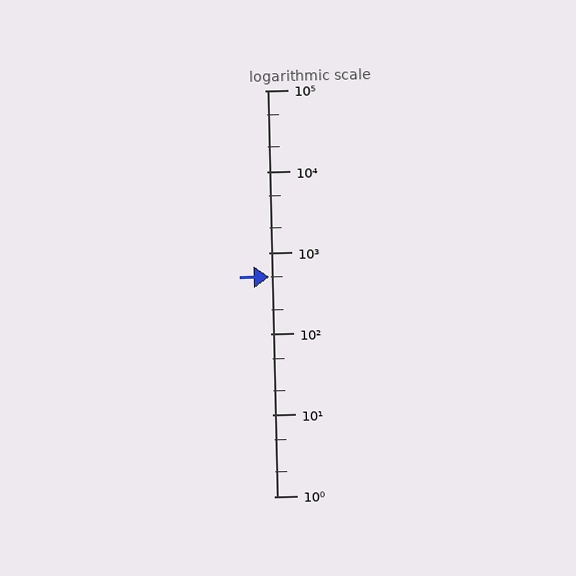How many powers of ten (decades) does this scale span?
The scale spans 5 decades, from 1 to 100000.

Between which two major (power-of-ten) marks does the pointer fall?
The pointer is between 100 and 1000.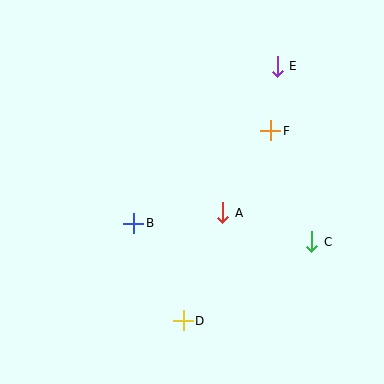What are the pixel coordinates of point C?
Point C is at (312, 242).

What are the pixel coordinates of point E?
Point E is at (277, 66).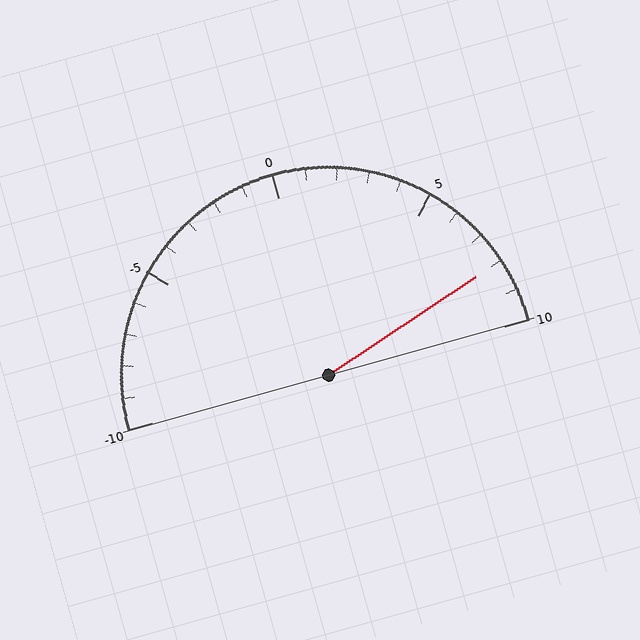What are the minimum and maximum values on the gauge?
The gauge ranges from -10 to 10.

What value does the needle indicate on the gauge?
The needle indicates approximately 8.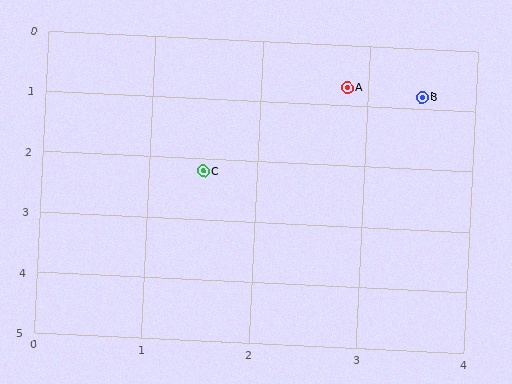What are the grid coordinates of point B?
Point B is at approximately (3.5, 0.8).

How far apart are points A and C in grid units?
Points A and C are about 2.0 grid units apart.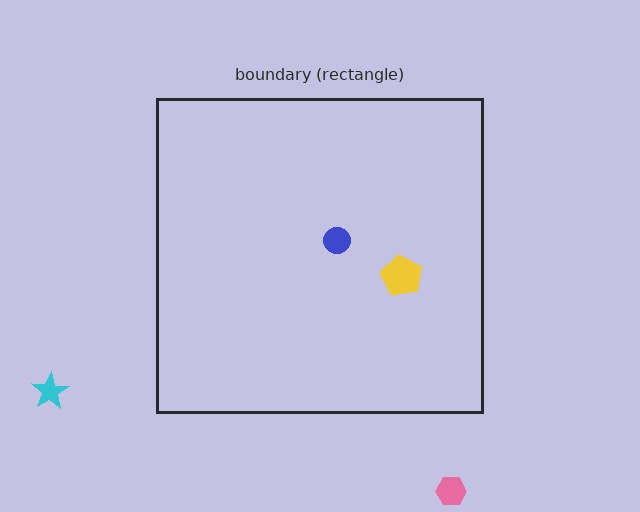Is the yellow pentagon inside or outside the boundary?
Inside.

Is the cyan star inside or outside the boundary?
Outside.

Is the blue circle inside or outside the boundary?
Inside.